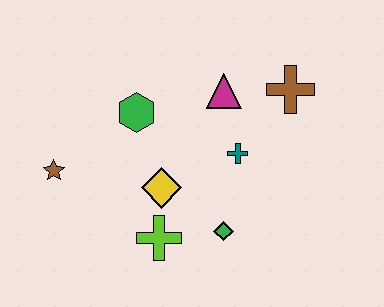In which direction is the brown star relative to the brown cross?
The brown star is to the left of the brown cross.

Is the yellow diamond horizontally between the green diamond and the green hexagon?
Yes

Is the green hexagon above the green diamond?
Yes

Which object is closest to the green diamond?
The lime cross is closest to the green diamond.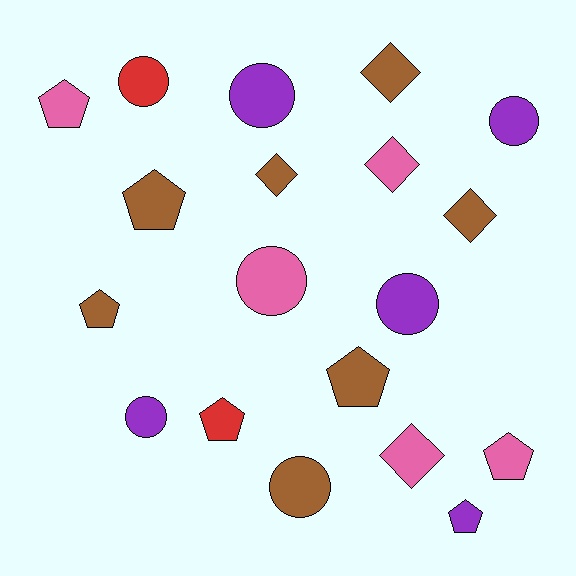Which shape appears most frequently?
Pentagon, with 7 objects.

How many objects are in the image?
There are 19 objects.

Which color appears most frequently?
Brown, with 7 objects.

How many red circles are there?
There is 1 red circle.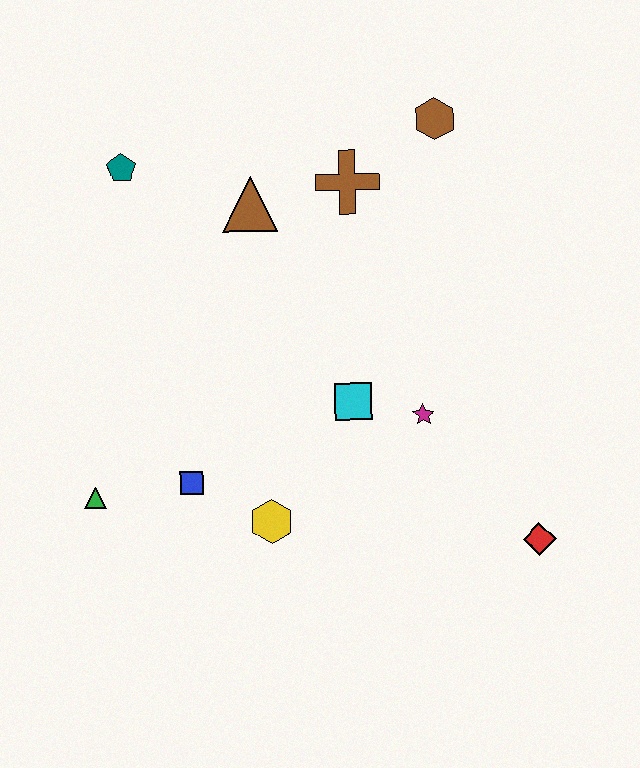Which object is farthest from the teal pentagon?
The red diamond is farthest from the teal pentagon.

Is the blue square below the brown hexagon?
Yes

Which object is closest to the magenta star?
The cyan square is closest to the magenta star.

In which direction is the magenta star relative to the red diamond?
The magenta star is above the red diamond.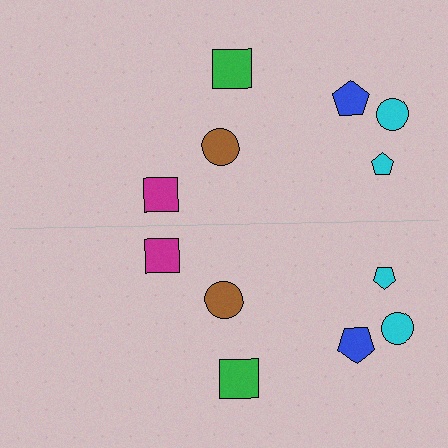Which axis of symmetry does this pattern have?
The pattern has a horizontal axis of symmetry running through the center of the image.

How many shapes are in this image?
There are 12 shapes in this image.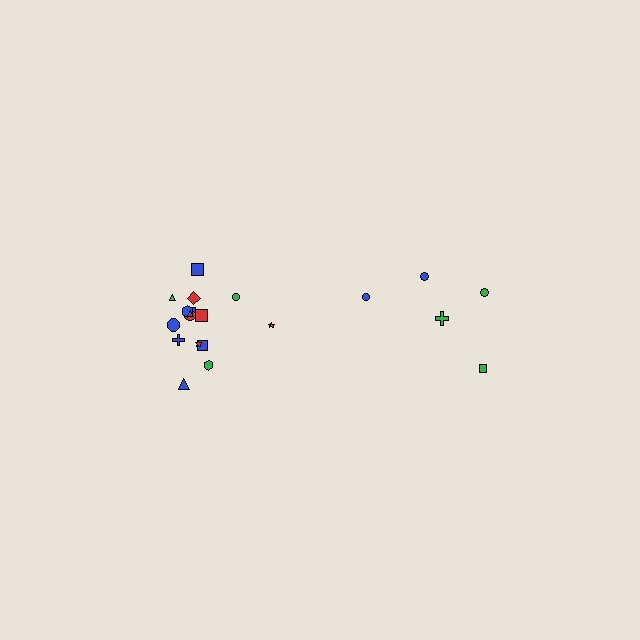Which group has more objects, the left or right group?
The left group.